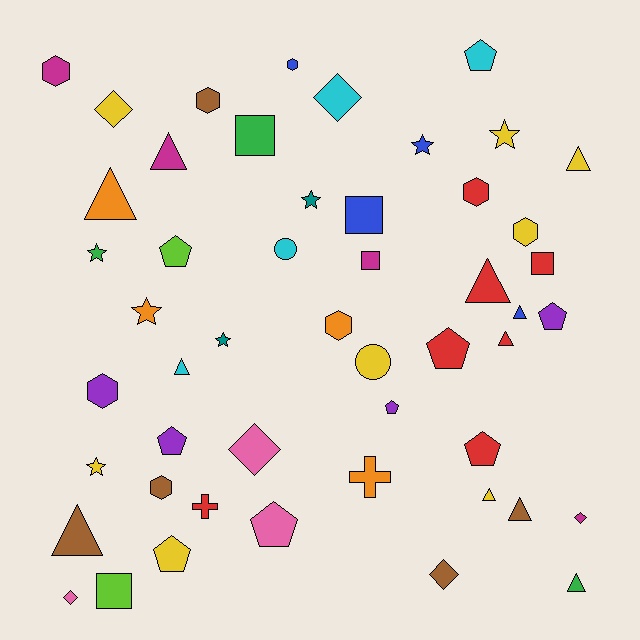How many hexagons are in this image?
There are 8 hexagons.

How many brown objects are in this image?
There are 5 brown objects.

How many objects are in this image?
There are 50 objects.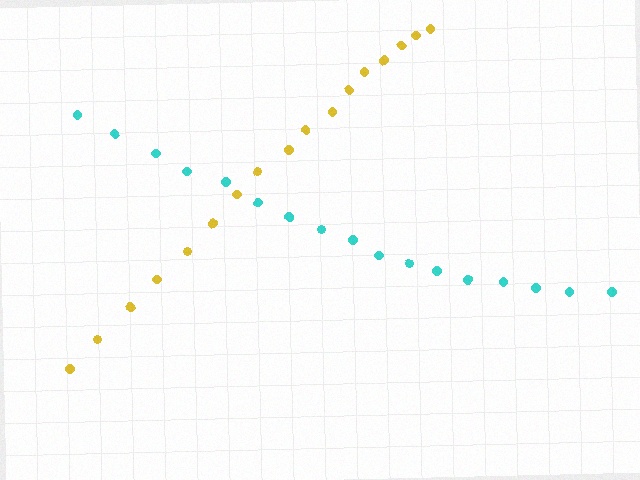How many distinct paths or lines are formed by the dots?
There are 2 distinct paths.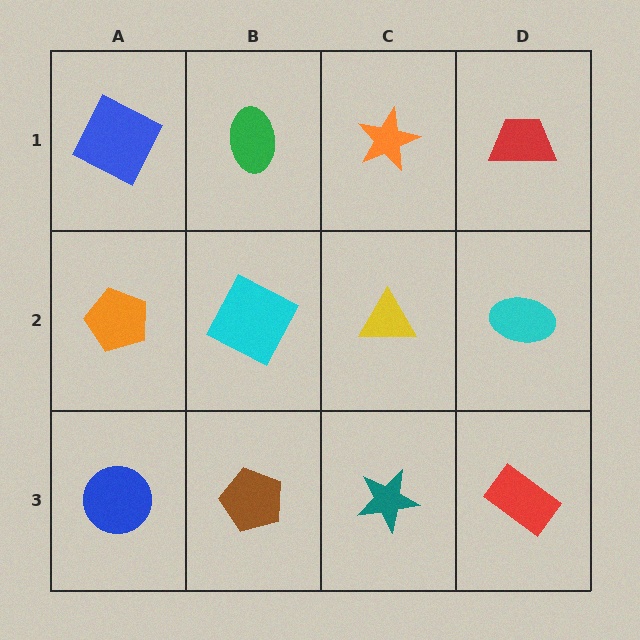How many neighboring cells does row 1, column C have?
3.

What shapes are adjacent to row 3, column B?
A cyan square (row 2, column B), a blue circle (row 3, column A), a teal star (row 3, column C).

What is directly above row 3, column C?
A yellow triangle.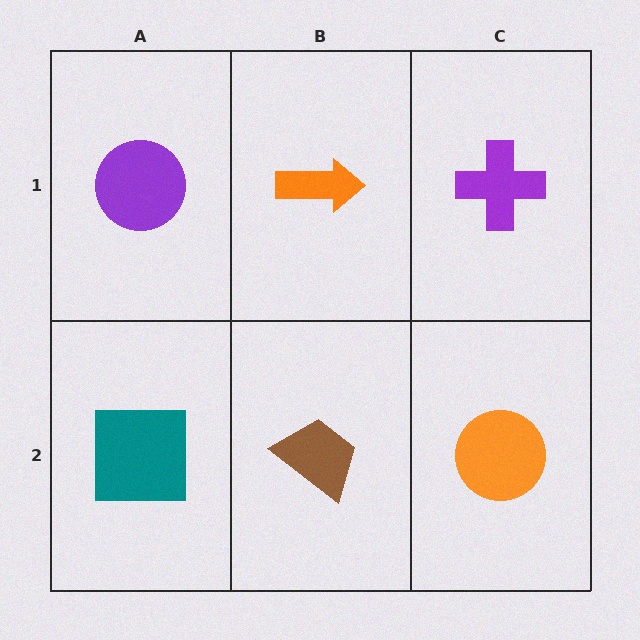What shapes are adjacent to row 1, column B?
A brown trapezoid (row 2, column B), a purple circle (row 1, column A), a purple cross (row 1, column C).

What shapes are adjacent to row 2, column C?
A purple cross (row 1, column C), a brown trapezoid (row 2, column B).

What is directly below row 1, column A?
A teal square.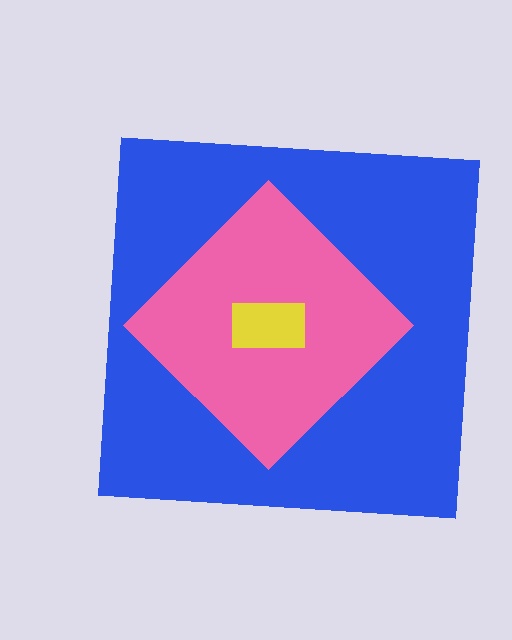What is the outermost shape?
The blue square.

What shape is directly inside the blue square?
The pink diamond.